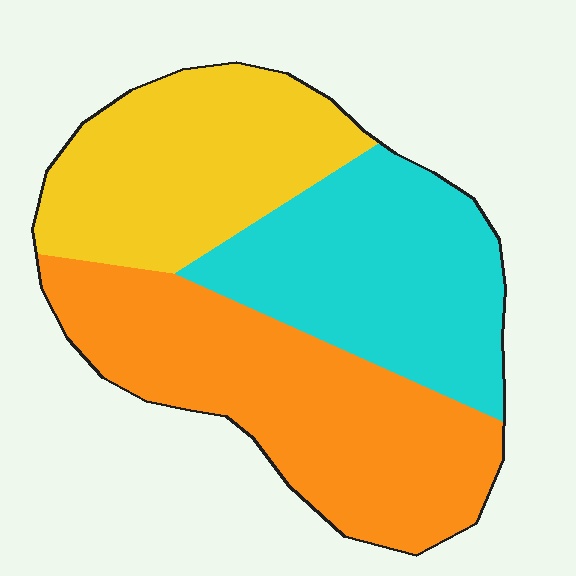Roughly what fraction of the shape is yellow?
Yellow covers 29% of the shape.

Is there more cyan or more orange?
Orange.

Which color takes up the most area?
Orange, at roughly 40%.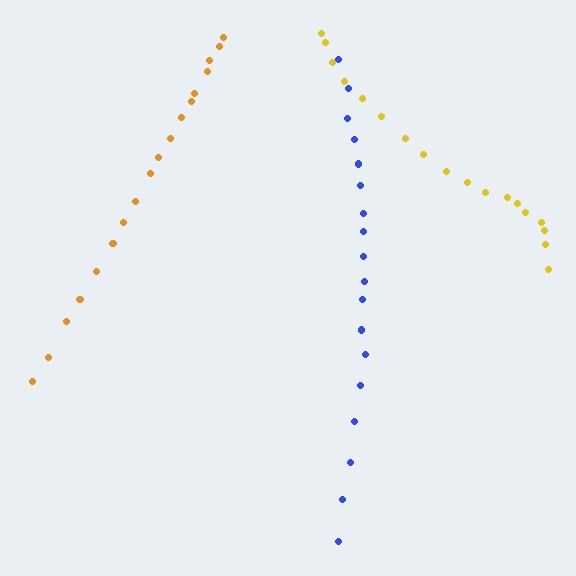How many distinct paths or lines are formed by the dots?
There are 3 distinct paths.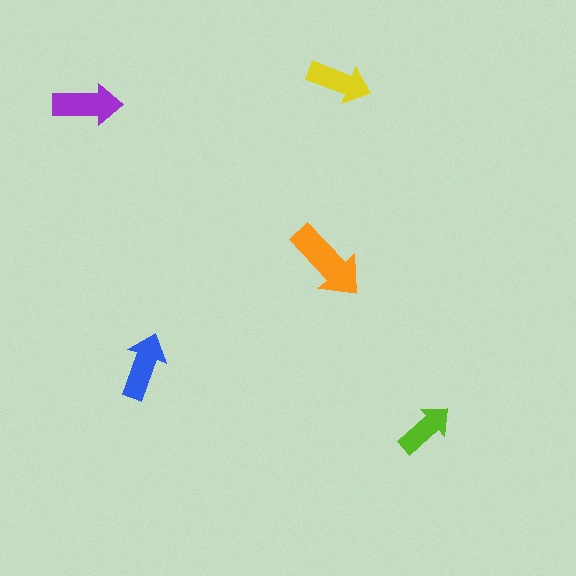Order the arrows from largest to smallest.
the orange one, the purple one, the blue one, the yellow one, the lime one.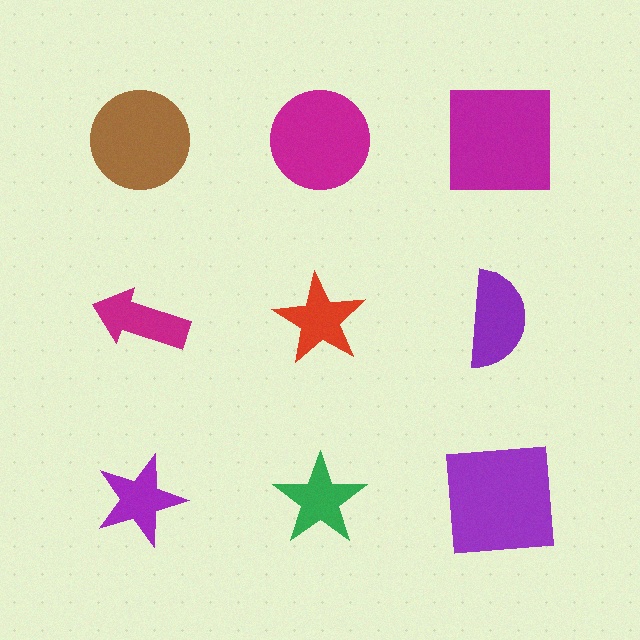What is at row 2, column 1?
A magenta arrow.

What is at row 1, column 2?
A magenta circle.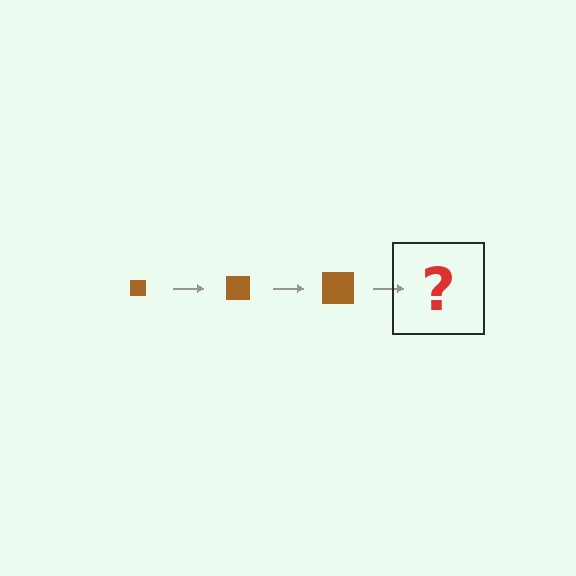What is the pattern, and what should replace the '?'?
The pattern is that the square gets progressively larger each step. The '?' should be a brown square, larger than the previous one.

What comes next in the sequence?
The next element should be a brown square, larger than the previous one.